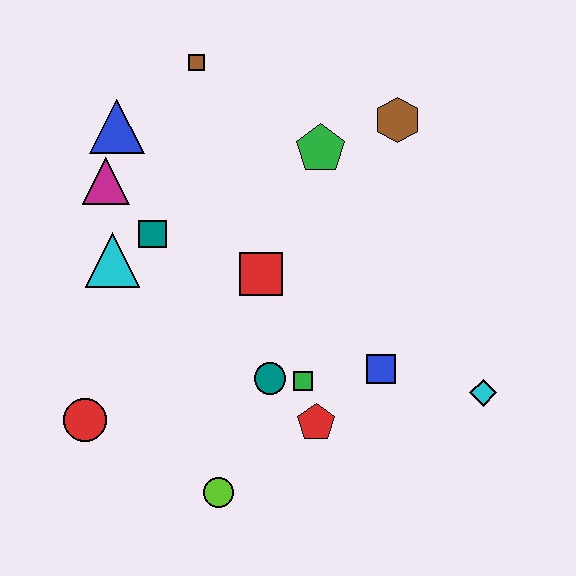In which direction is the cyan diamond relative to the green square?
The cyan diamond is to the right of the green square.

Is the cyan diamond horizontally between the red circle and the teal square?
No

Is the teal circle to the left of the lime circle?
No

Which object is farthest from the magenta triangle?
The cyan diamond is farthest from the magenta triangle.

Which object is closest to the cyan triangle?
The teal square is closest to the cyan triangle.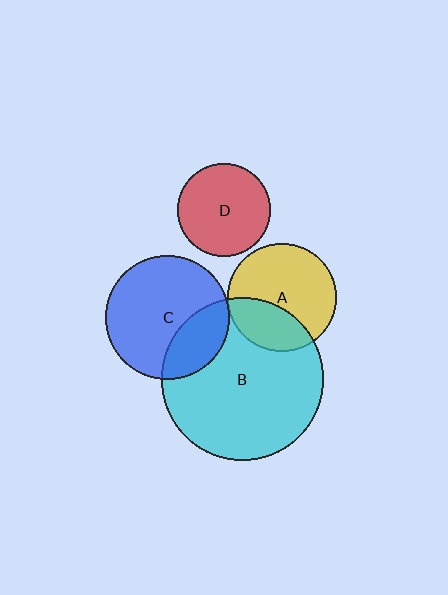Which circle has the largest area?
Circle B (cyan).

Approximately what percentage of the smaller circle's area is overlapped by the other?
Approximately 5%.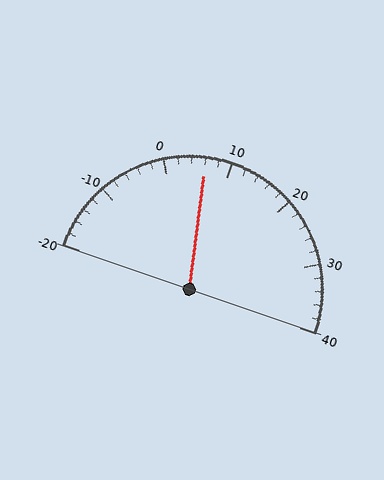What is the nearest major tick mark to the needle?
The nearest major tick mark is 10.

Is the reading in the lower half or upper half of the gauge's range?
The reading is in the lower half of the range (-20 to 40).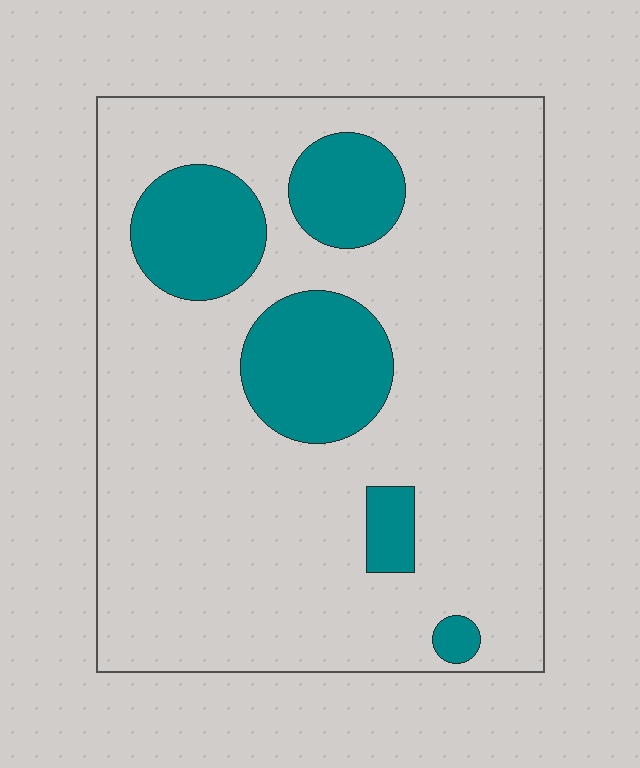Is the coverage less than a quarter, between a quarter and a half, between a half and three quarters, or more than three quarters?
Less than a quarter.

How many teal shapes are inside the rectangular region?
5.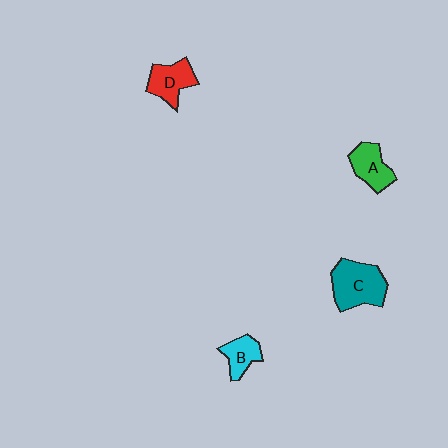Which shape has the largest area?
Shape C (teal).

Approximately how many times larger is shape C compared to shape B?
Approximately 1.9 times.